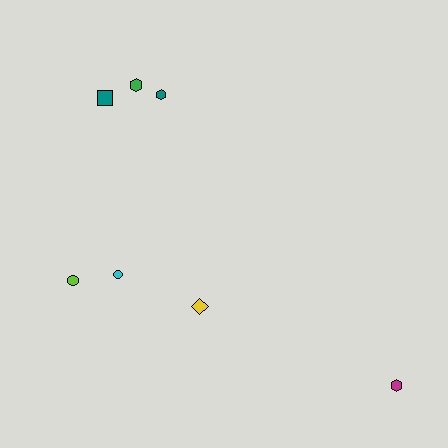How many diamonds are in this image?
There is 1 diamond.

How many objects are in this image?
There are 7 objects.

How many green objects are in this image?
There is 1 green object.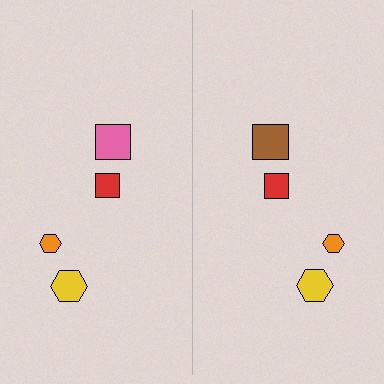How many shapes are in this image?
There are 8 shapes in this image.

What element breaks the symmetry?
The brown square on the right side breaks the symmetry — its mirror counterpart is pink.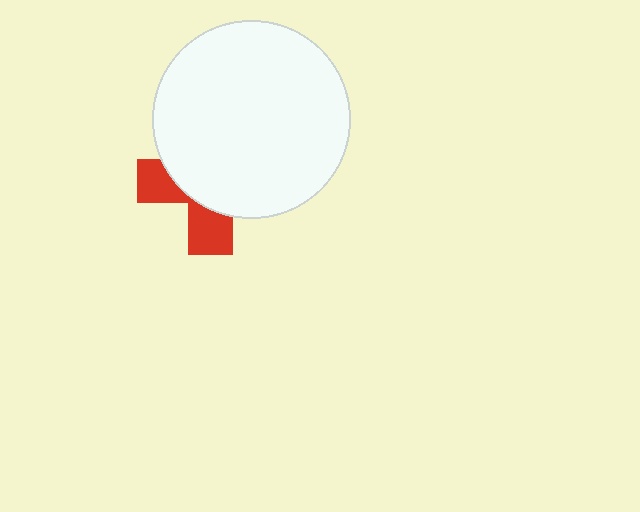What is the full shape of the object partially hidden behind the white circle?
The partially hidden object is a red cross.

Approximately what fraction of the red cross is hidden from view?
Roughly 66% of the red cross is hidden behind the white circle.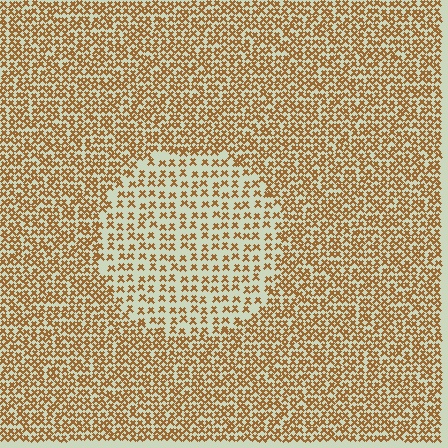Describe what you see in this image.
The image contains small brown elements arranged at two different densities. A circle-shaped region is visible where the elements are less densely packed than the surrounding area.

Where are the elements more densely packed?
The elements are more densely packed outside the circle boundary.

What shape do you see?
I see a circle.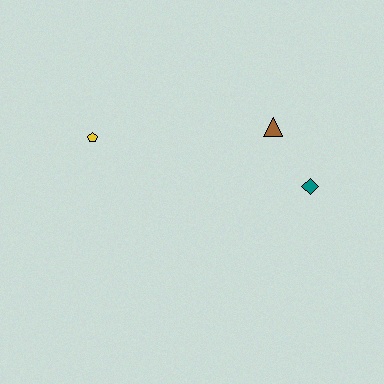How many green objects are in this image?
There are no green objects.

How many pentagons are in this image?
There is 1 pentagon.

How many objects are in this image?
There are 3 objects.